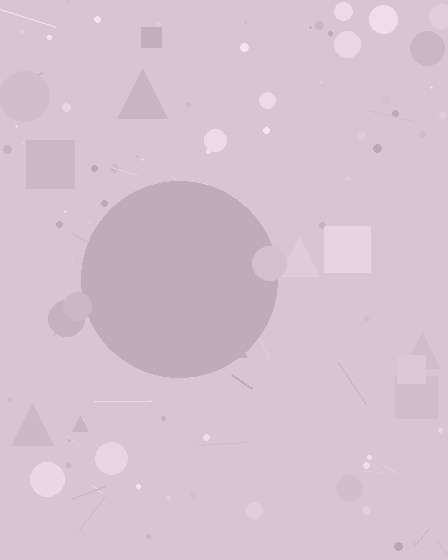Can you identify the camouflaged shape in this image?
The camouflaged shape is a circle.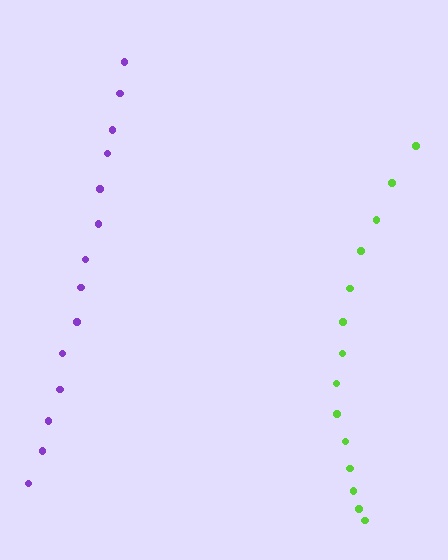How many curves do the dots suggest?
There are 2 distinct paths.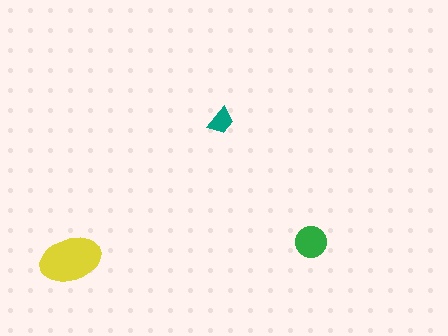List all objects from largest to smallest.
The yellow ellipse, the green circle, the teal trapezoid.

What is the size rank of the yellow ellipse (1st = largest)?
1st.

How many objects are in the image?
There are 3 objects in the image.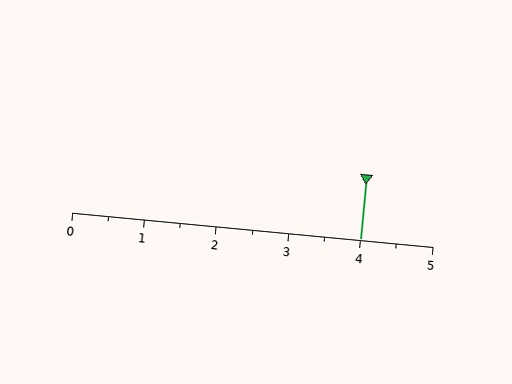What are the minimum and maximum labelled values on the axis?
The axis runs from 0 to 5.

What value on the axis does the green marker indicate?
The marker indicates approximately 4.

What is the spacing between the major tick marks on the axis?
The major ticks are spaced 1 apart.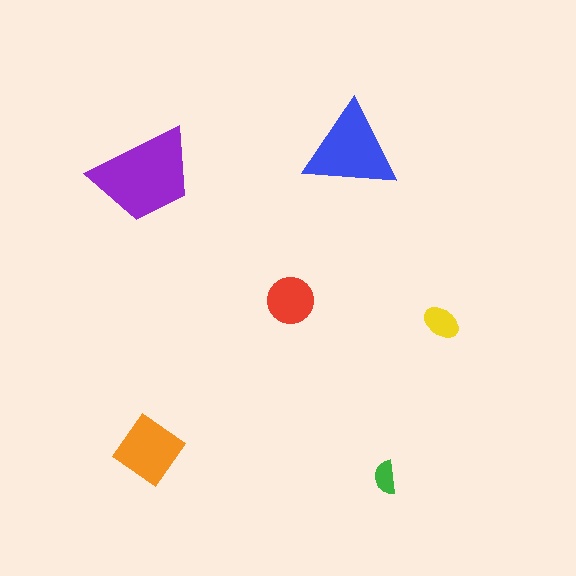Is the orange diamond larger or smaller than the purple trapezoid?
Smaller.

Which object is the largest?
The purple trapezoid.